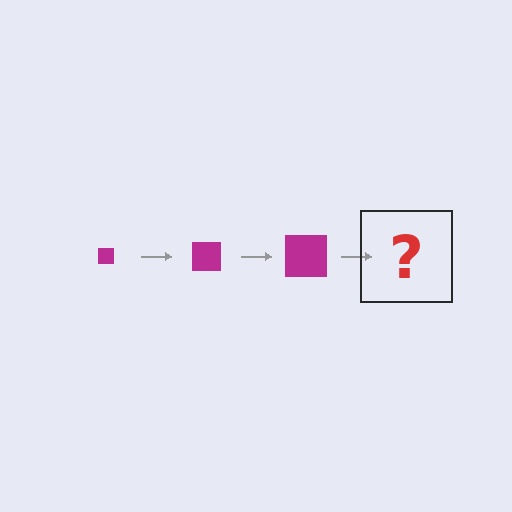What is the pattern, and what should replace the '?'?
The pattern is that the square gets progressively larger each step. The '?' should be a magenta square, larger than the previous one.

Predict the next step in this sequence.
The next step is a magenta square, larger than the previous one.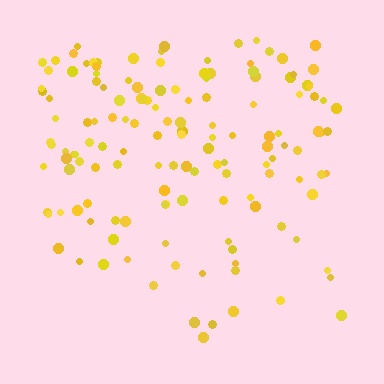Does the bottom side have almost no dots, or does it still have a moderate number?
Still a moderate number, just noticeably fewer than the top.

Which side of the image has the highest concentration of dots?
The top.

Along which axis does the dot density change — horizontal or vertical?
Vertical.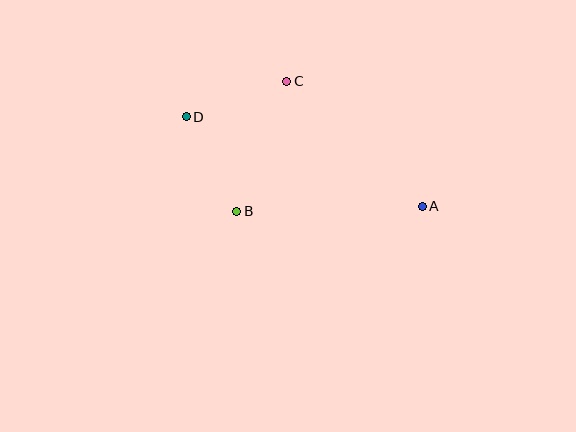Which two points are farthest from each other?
Points A and D are farthest from each other.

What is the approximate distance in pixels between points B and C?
The distance between B and C is approximately 139 pixels.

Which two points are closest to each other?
Points C and D are closest to each other.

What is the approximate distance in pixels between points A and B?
The distance between A and B is approximately 185 pixels.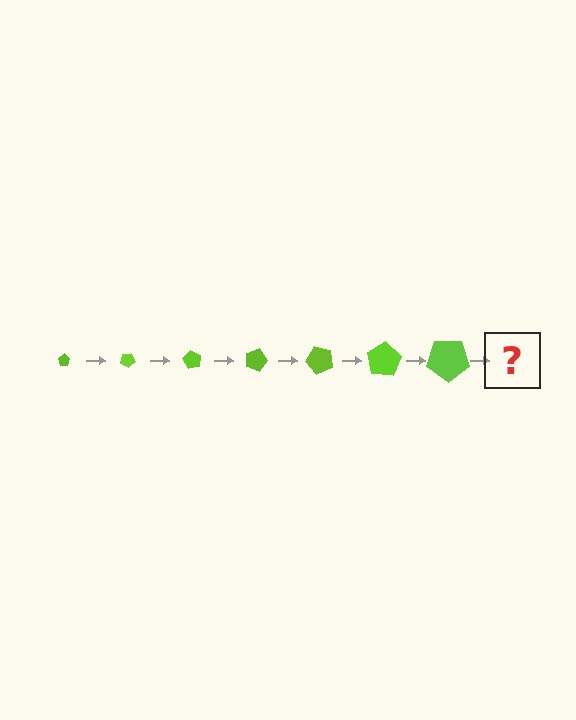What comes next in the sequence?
The next element should be a pentagon, larger than the previous one and rotated 210 degrees from the start.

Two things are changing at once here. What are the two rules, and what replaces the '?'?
The two rules are that the pentagon grows larger each step and it rotates 30 degrees each step. The '?' should be a pentagon, larger than the previous one and rotated 210 degrees from the start.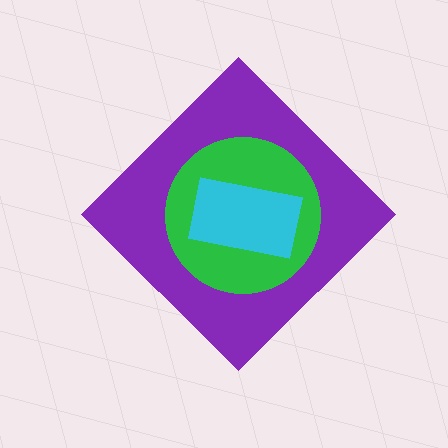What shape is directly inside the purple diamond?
The green circle.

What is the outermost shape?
The purple diamond.